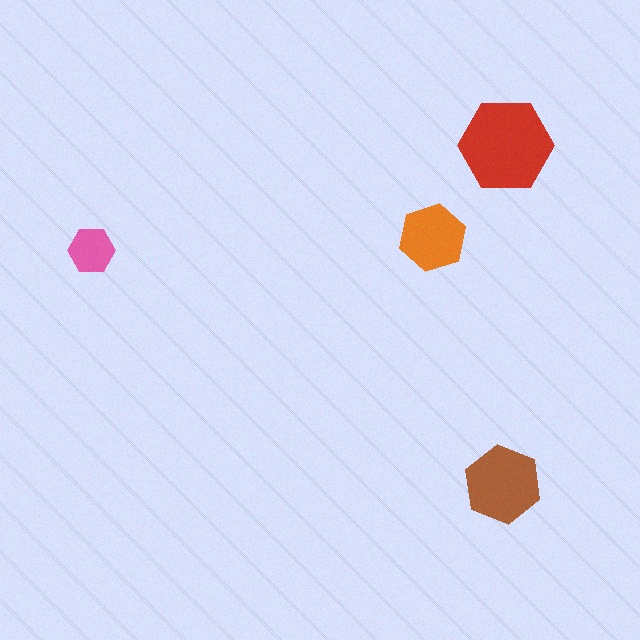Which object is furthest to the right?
The red hexagon is rightmost.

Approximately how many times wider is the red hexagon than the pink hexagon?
About 2 times wider.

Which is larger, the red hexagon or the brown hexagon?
The red one.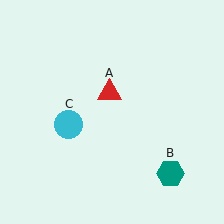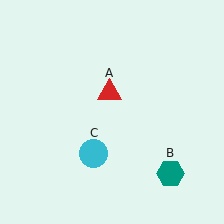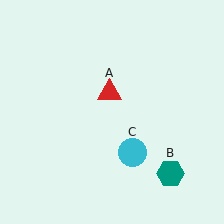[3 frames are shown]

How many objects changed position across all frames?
1 object changed position: cyan circle (object C).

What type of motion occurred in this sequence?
The cyan circle (object C) rotated counterclockwise around the center of the scene.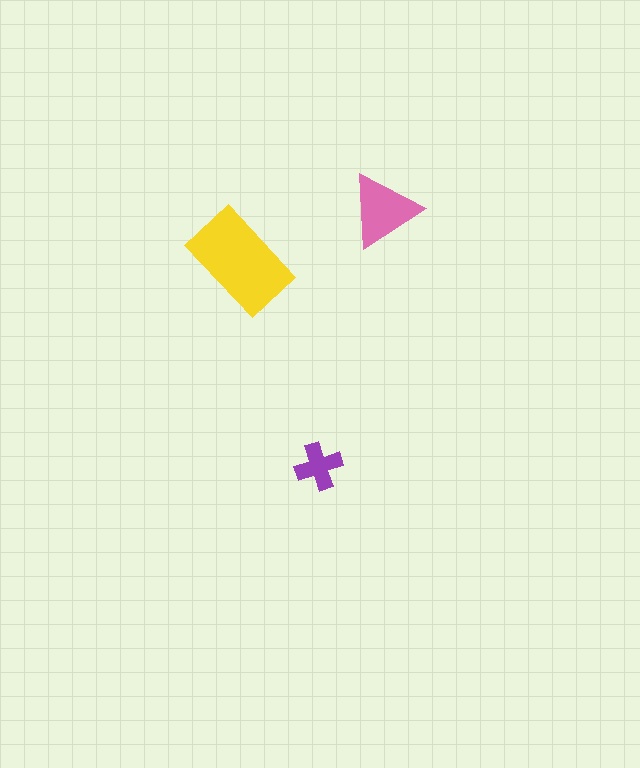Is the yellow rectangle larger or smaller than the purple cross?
Larger.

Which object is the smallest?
The purple cross.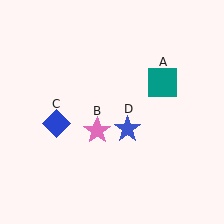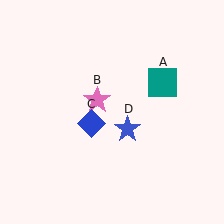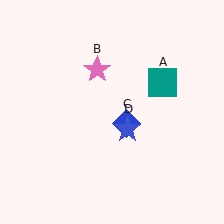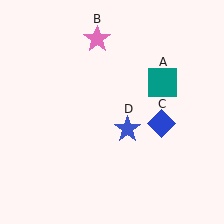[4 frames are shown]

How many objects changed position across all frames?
2 objects changed position: pink star (object B), blue diamond (object C).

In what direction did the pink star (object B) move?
The pink star (object B) moved up.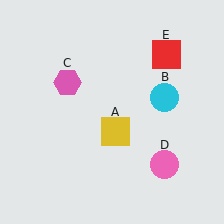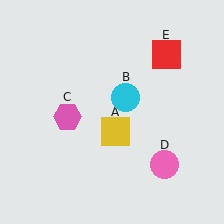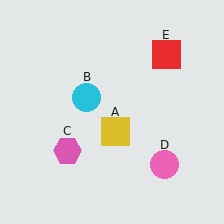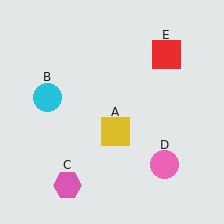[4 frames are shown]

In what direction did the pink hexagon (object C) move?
The pink hexagon (object C) moved down.